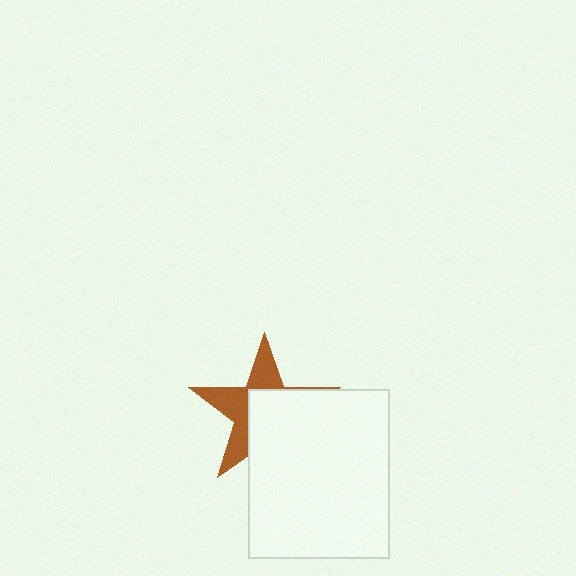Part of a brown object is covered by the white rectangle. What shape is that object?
It is a star.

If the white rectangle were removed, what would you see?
You would see the complete brown star.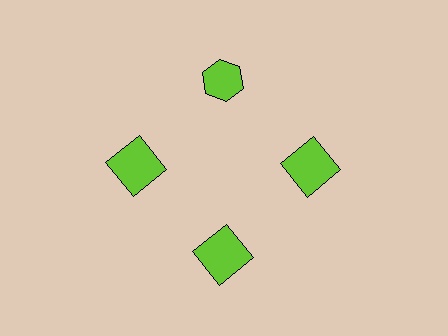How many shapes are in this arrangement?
There are 4 shapes arranged in a ring pattern.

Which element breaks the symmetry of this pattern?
The lime hexagon at roughly the 12 o'clock position breaks the symmetry. All other shapes are lime squares.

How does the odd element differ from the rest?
It has a different shape: hexagon instead of square.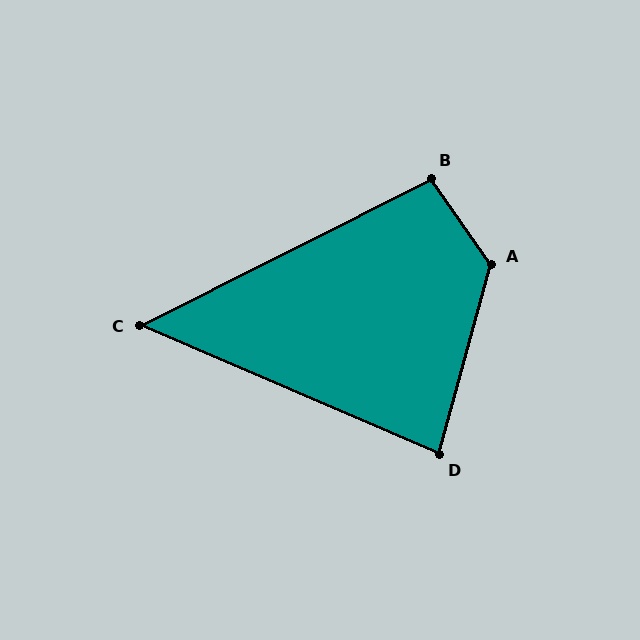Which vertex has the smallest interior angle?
C, at approximately 50 degrees.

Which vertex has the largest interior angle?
A, at approximately 130 degrees.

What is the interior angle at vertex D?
Approximately 82 degrees (acute).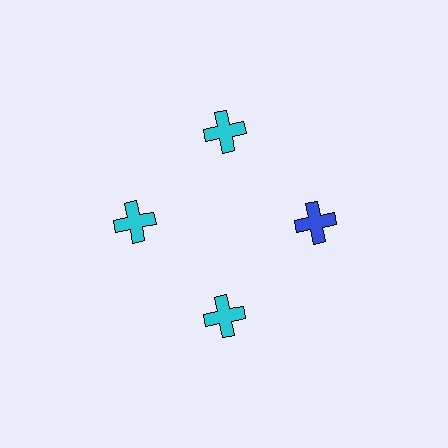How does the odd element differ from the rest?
It has a different color: blue instead of cyan.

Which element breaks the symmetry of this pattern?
The blue cross at roughly the 3 o'clock position breaks the symmetry. All other shapes are cyan crosses.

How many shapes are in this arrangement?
There are 4 shapes arranged in a ring pattern.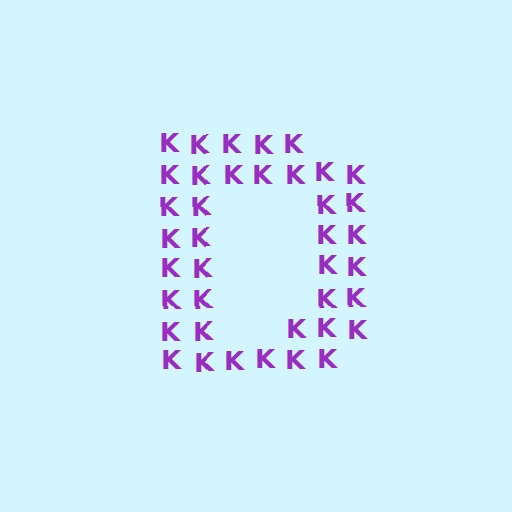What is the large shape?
The large shape is the letter D.